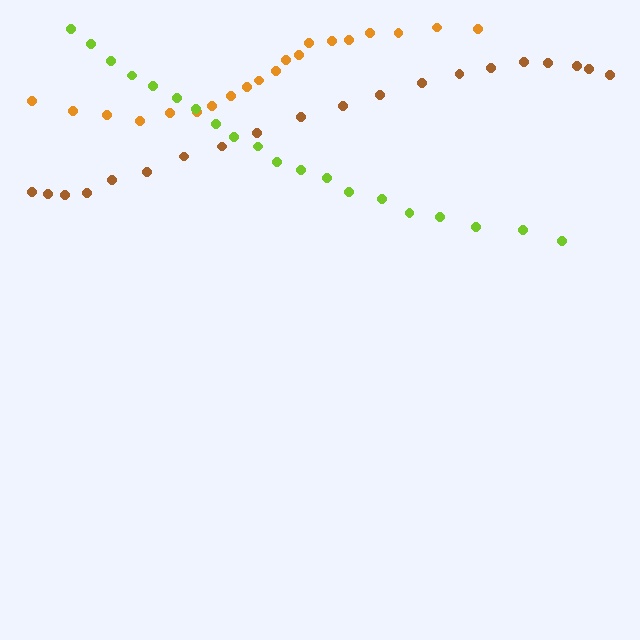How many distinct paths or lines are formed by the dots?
There are 3 distinct paths.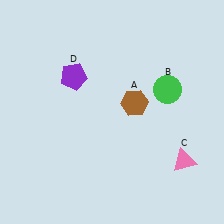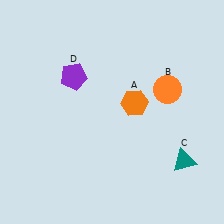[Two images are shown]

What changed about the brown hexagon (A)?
In Image 1, A is brown. In Image 2, it changed to orange.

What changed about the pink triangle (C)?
In Image 1, C is pink. In Image 2, it changed to teal.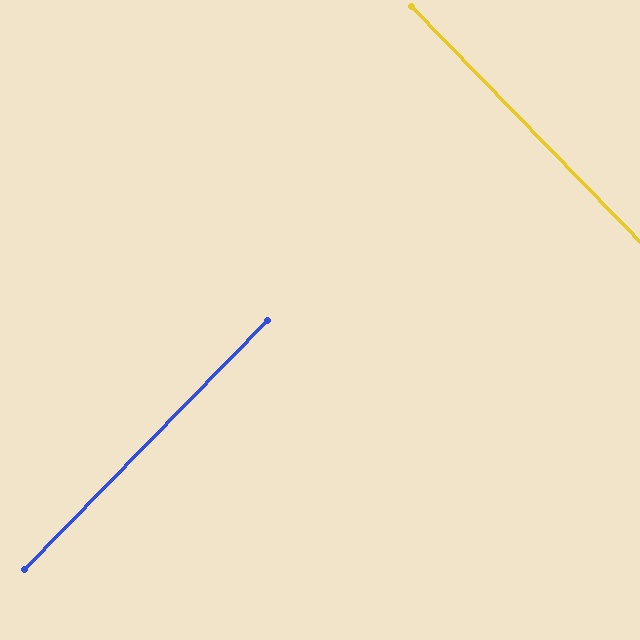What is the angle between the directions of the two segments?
Approximately 89 degrees.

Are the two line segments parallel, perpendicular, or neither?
Perpendicular — they meet at approximately 89°.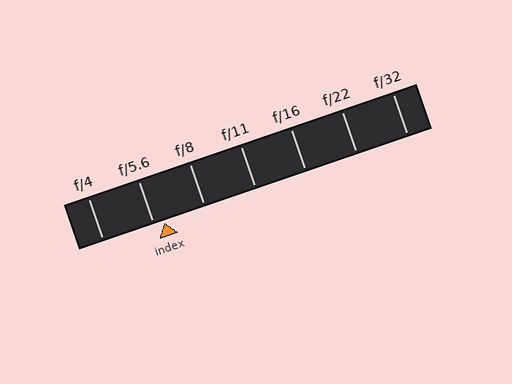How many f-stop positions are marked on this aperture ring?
There are 7 f-stop positions marked.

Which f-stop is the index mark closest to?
The index mark is closest to f/5.6.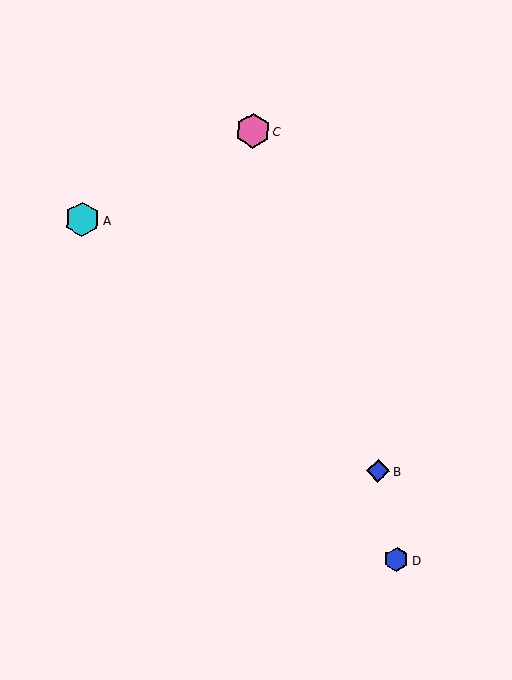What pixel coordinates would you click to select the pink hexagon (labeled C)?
Click at (253, 131) to select the pink hexagon C.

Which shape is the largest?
The cyan hexagon (labeled A) is the largest.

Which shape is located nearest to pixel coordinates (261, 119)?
The pink hexagon (labeled C) at (253, 131) is nearest to that location.